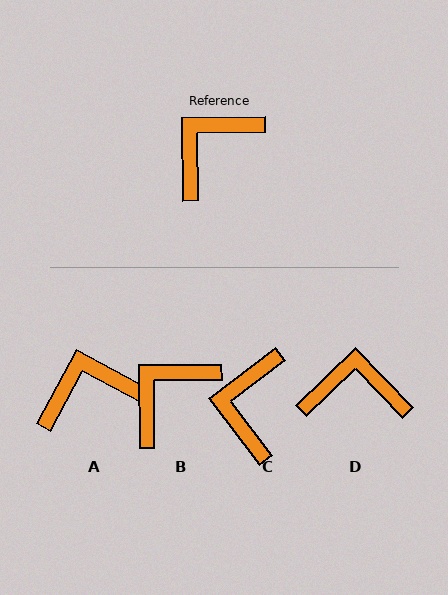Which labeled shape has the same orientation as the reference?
B.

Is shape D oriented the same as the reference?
No, it is off by about 46 degrees.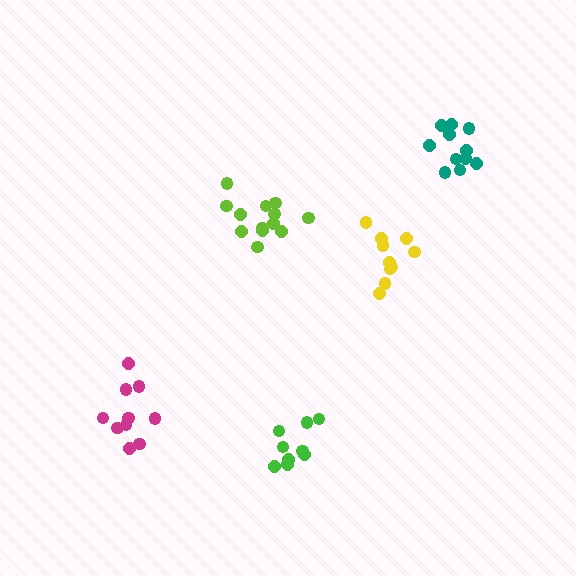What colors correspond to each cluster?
The clusters are colored: lime, magenta, green, yellow, teal.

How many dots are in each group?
Group 1: 13 dots, Group 2: 10 dots, Group 3: 9 dots, Group 4: 10 dots, Group 5: 11 dots (53 total).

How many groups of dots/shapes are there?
There are 5 groups.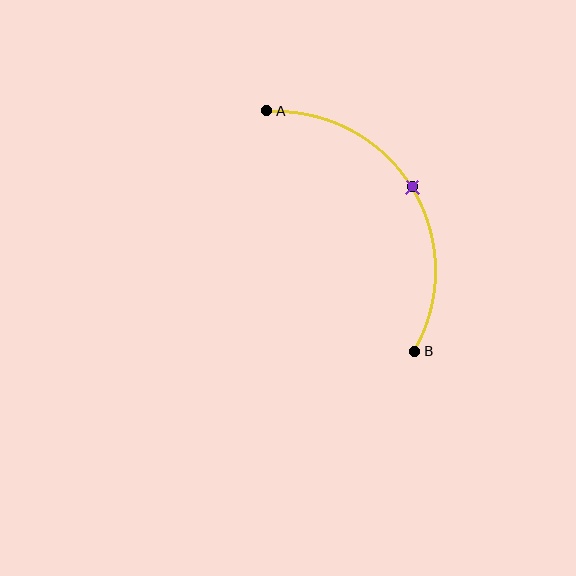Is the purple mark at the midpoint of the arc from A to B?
Yes. The purple mark lies on the arc at equal arc-length from both A and B — it is the arc midpoint.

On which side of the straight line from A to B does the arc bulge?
The arc bulges to the right of the straight line connecting A and B.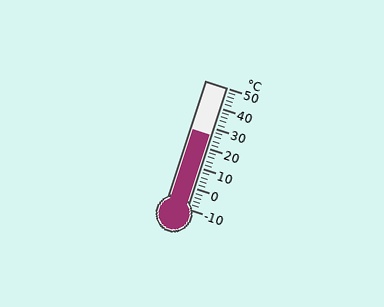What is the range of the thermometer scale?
The thermometer scale ranges from -10°C to 50°C.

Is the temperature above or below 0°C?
The temperature is above 0°C.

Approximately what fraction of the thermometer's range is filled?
The thermometer is filled to approximately 60% of its range.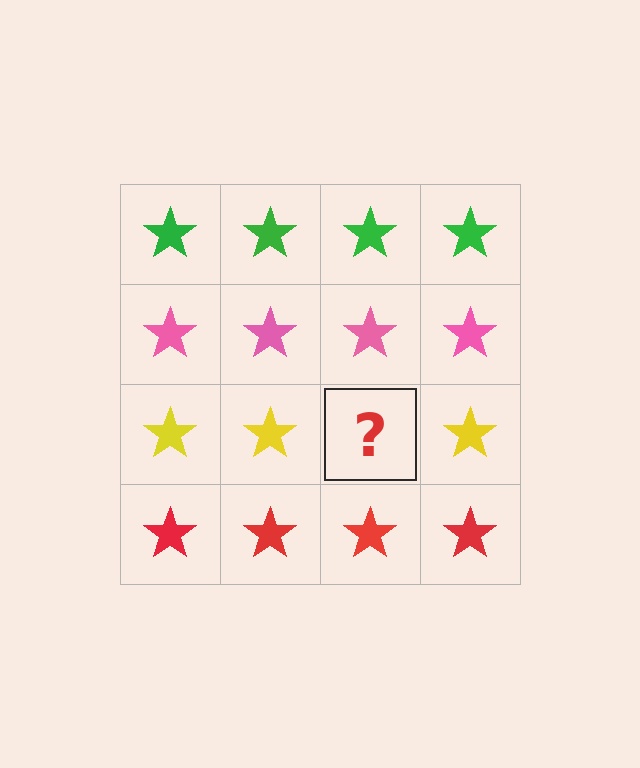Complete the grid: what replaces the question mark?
The question mark should be replaced with a yellow star.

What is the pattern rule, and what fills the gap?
The rule is that each row has a consistent color. The gap should be filled with a yellow star.